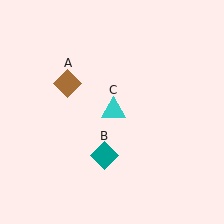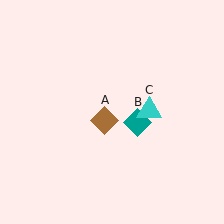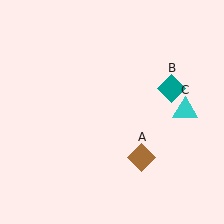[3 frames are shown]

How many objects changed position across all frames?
3 objects changed position: brown diamond (object A), teal diamond (object B), cyan triangle (object C).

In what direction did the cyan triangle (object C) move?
The cyan triangle (object C) moved right.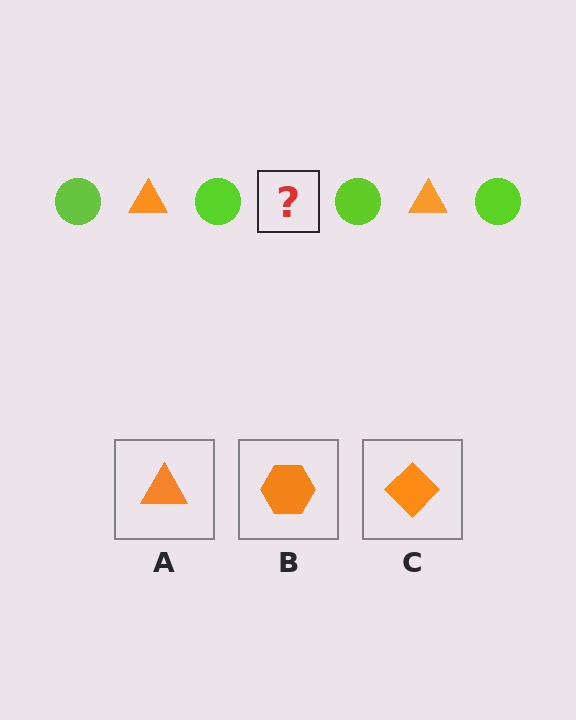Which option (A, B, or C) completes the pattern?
A.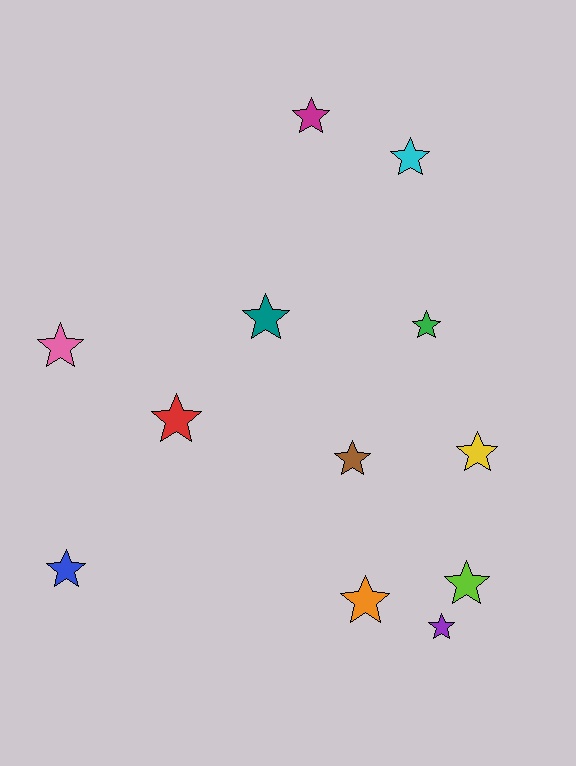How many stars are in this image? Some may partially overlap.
There are 12 stars.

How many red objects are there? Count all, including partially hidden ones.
There is 1 red object.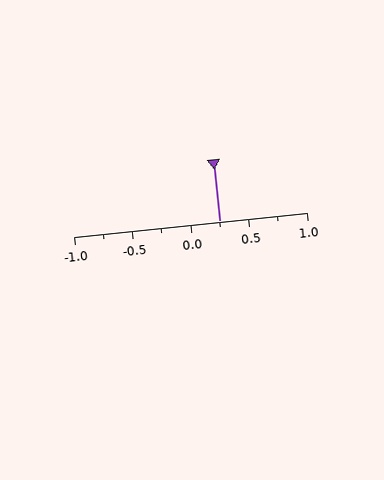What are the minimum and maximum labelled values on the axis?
The axis runs from -1.0 to 1.0.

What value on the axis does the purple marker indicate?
The marker indicates approximately 0.25.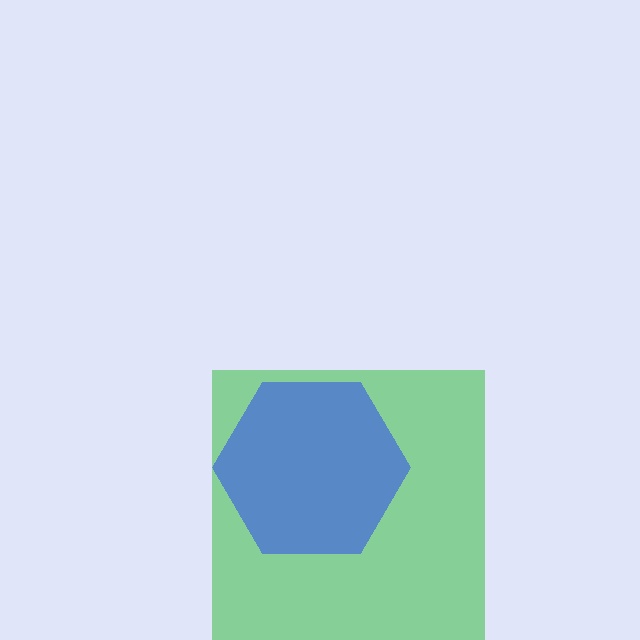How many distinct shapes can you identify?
There are 2 distinct shapes: a green square, a blue hexagon.